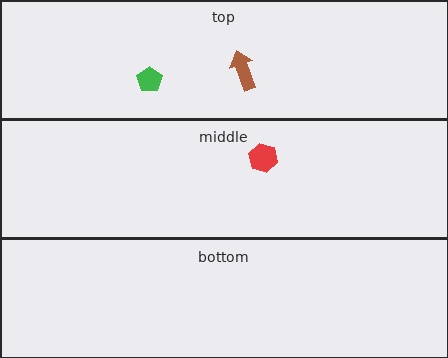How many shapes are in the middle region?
1.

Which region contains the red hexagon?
The middle region.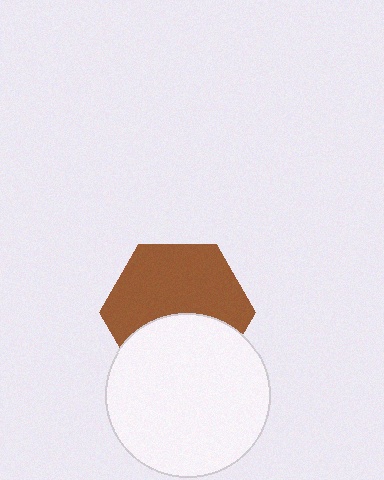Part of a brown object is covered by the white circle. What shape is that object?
It is a hexagon.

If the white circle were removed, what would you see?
You would see the complete brown hexagon.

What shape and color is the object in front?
The object in front is a white circle.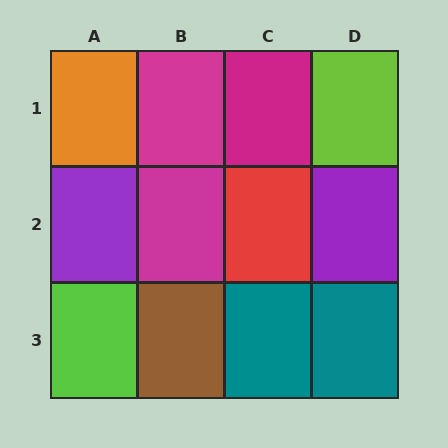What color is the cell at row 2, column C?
Red.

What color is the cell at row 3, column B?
Brown.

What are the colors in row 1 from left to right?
Orange, magenta, magenta, lime.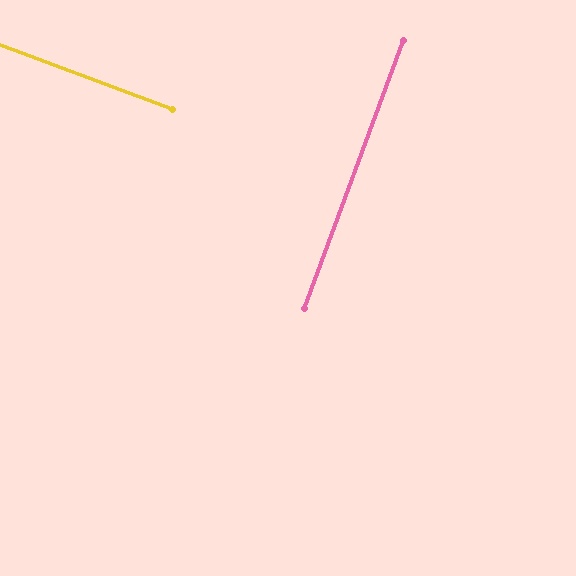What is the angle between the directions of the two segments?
Approximately 90 degrees.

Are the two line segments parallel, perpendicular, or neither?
Perpendicular — they meet at approximately 90°.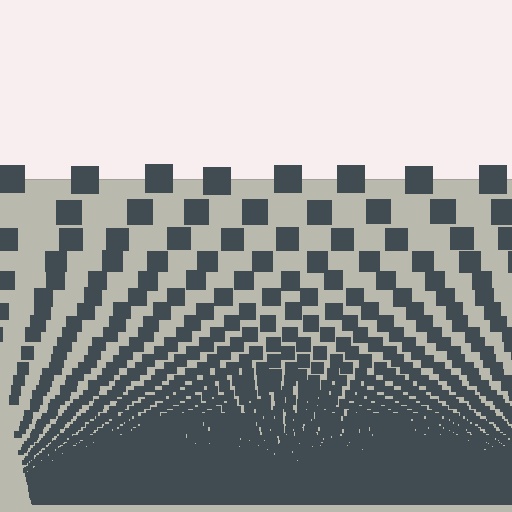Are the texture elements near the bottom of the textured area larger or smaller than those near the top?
Smaller. The gradient is inverted — elements near the bottom are smaller and denser.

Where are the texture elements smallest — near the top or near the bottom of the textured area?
Near the bottom.